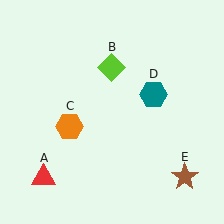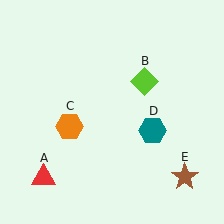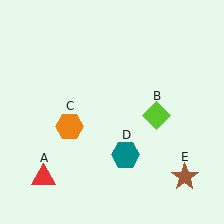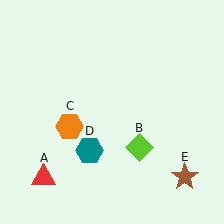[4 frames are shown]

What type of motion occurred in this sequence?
The lime diamond (object B), teal hexagon (object D) rotated clockwise around the center of the scene.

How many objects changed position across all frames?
2 objects changed position: lime diamond (object B), teal hexagon (object D).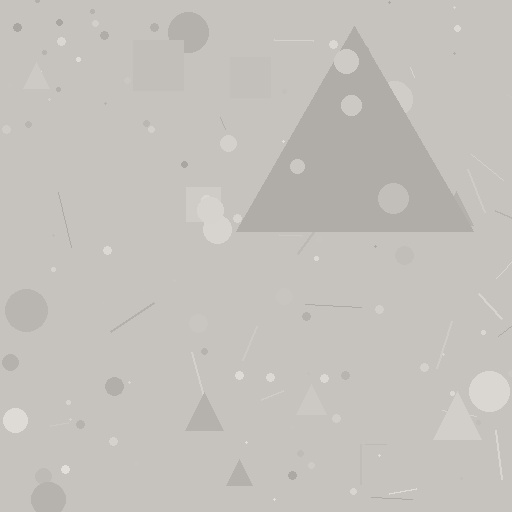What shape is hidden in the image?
A triangle is hidden in the image.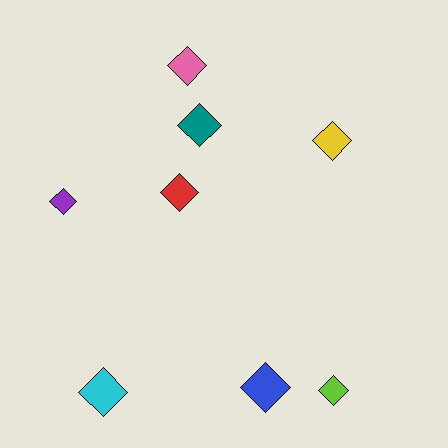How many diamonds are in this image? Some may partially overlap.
There are 8 diamonds.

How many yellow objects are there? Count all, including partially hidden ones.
There is 1 yellow object.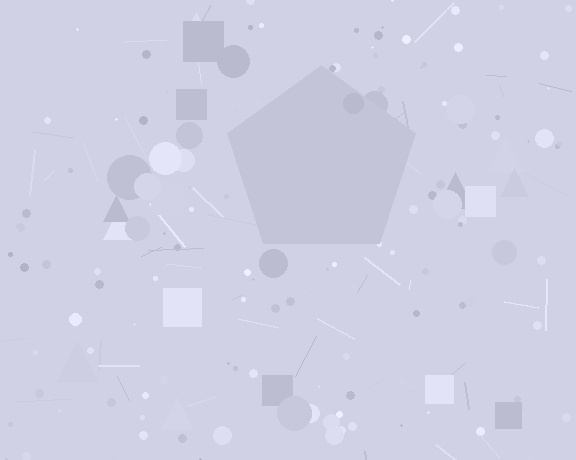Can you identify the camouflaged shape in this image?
The camouflaged shape is a pentagon.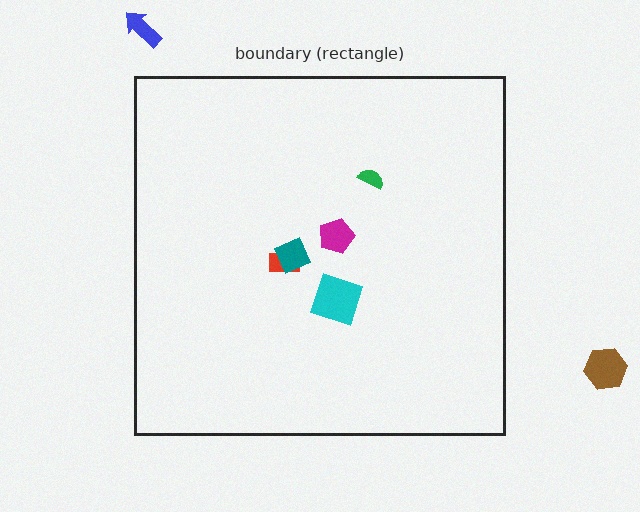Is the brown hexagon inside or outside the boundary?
Outside.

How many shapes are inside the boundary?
5 inside, 2 outside.